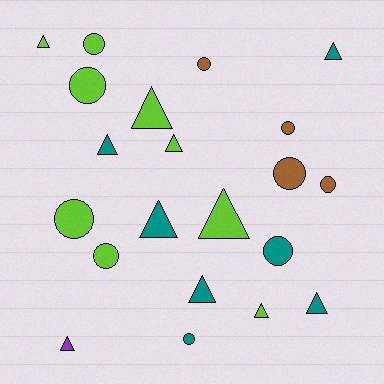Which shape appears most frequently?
Triangle, with 11 objects.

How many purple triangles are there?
There is 1 purple triangle.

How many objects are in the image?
There are 21 objects.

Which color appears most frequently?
Lime, with 9 objects.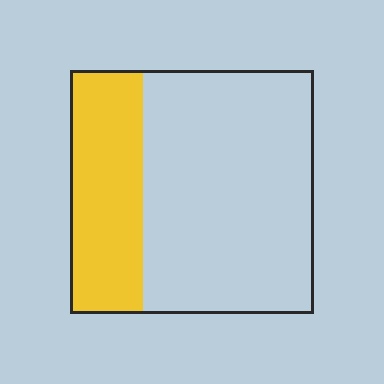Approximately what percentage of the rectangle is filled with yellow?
Approximately 30%.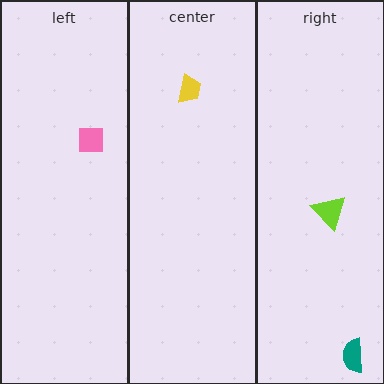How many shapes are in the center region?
1.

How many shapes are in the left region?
1.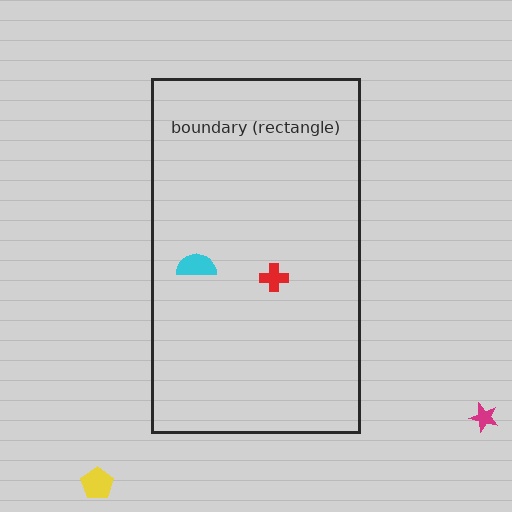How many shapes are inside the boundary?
2 inside, 2 outside.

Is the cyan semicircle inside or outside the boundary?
Inside.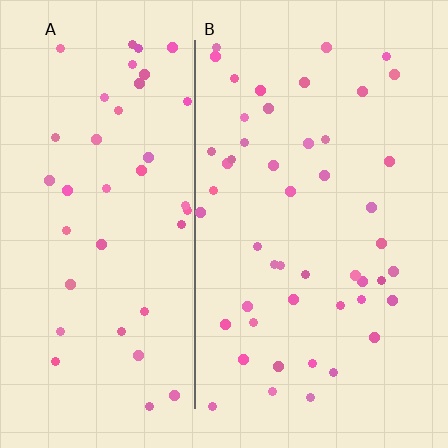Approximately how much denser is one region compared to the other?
Approximately 1.1× — region B over region A.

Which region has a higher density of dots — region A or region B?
B (the right).